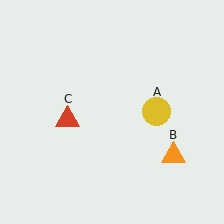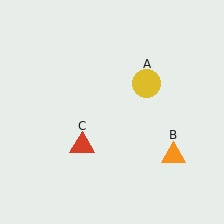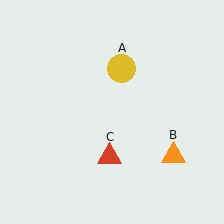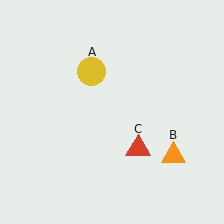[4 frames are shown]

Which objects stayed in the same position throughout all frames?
Orange triangle (object B) remained stationary.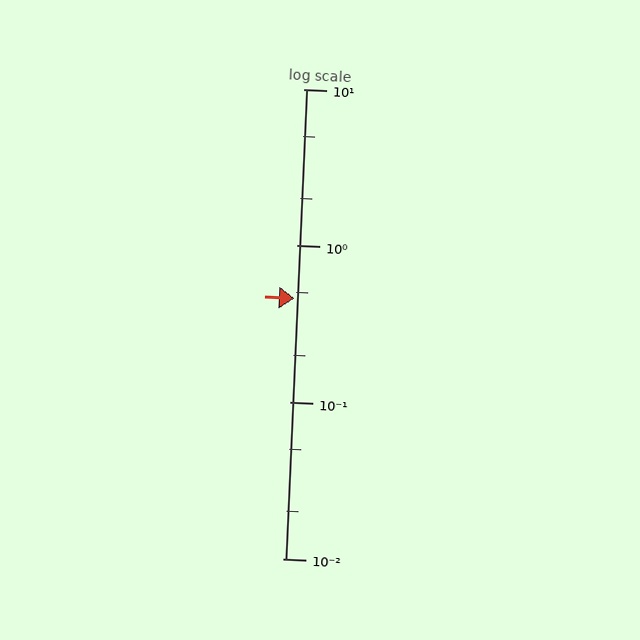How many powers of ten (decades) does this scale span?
The scale spans 3 decades, from 0.01 to 10.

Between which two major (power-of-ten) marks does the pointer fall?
The pointer is between 0.1 and 1.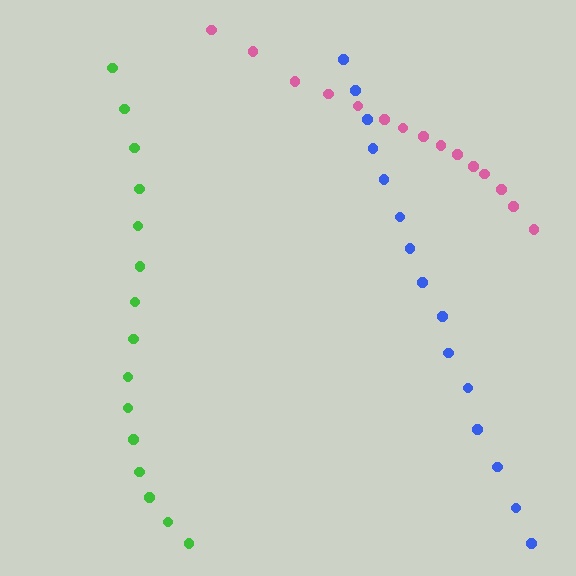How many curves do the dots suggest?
There are 3 distinct paths.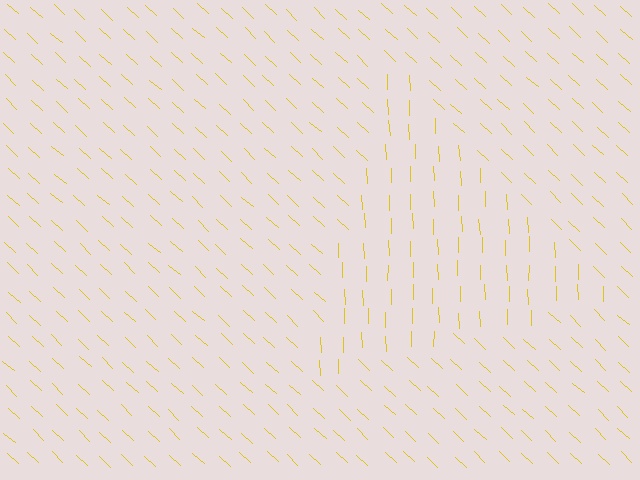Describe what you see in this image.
The image is filled with small yellow line segments. A triangle region in the image has lines oriented differently from the surrounding lines, creating a visible texture boundary.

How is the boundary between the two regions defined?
The boundary is defined purely by a change in line orientation (approximately 45 degrees difference). All lines are the same color and thickness.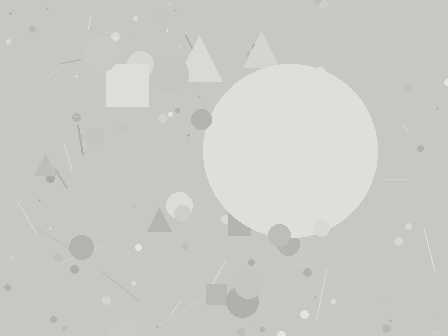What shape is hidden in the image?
A circle is hidden in the image.